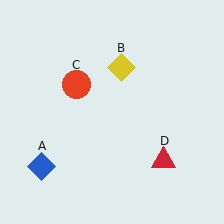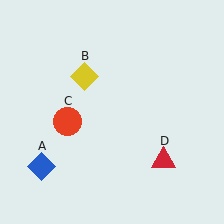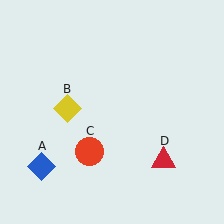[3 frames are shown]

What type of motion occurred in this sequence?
The yellow diamond (object B), red circle (object C) rotated counterclockwise around the center of the scene.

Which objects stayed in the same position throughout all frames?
Blue diamond (object A) and red triangle (object D) remained stationary.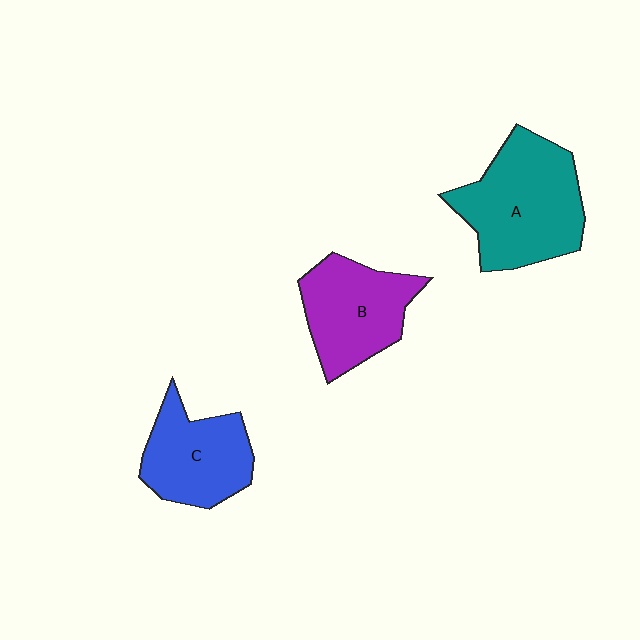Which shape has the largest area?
Shape A (teal).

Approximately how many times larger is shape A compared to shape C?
Approximately 1.4 times.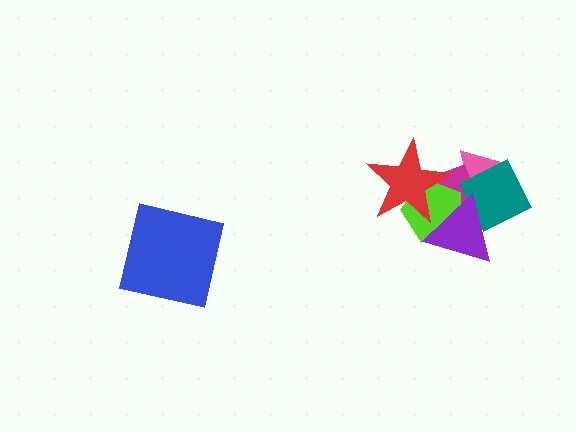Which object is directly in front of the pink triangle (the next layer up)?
The magenta diamond is directly in front of the pink triangle.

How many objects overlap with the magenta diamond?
5 objects overlap with the magenta diamond.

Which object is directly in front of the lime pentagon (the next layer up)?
The red star is directly in front of the lime pentagon.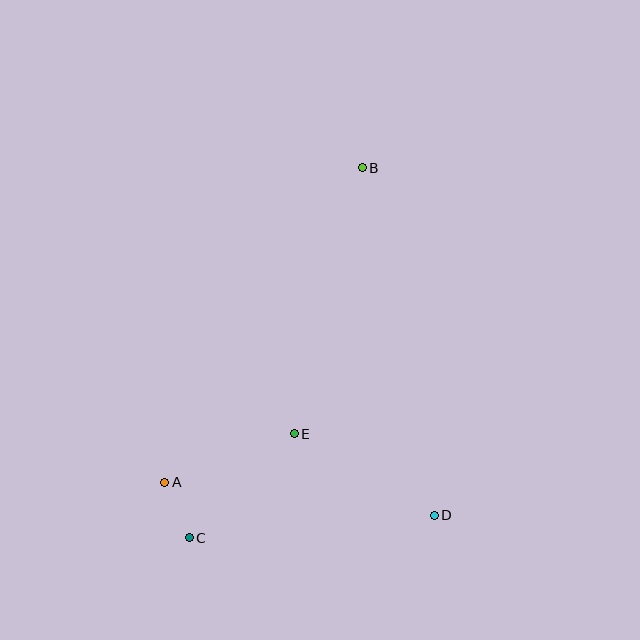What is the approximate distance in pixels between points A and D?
The distance between A and D is approximately 272 pixels.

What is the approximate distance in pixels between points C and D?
The distance between C and D is approximately 246 pixels.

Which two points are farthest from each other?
Points B and C are farthest from each other.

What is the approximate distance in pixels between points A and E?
The distance between A and E is approximately 139 pixels.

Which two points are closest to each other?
Points A and C are closest to each other.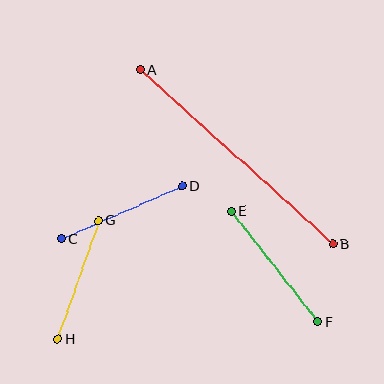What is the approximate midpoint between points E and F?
The midpoint is at approximately (275, 267) pixels.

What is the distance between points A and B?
The distance is approximately 259 pixels.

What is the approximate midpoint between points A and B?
The midpoint is at approximately (237, 157) pixels.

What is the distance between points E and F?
The distance is approximately 140 pixels.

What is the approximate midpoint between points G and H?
The midpoint is at approximately (78, 280) pixels.